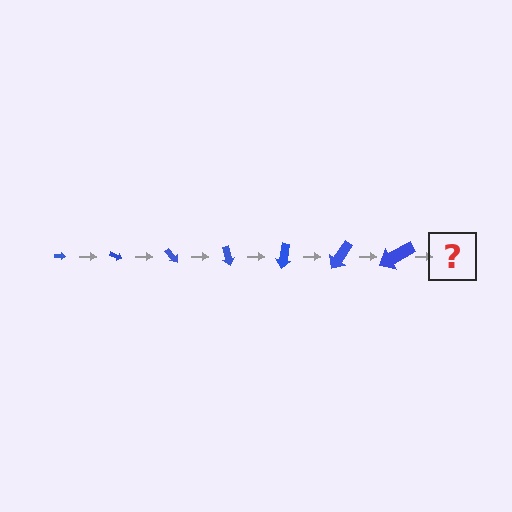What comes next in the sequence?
The next element should be an arrow, larger than the previous one and rotated 175 degrees from the start.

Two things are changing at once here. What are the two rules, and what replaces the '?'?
The two rules are that the arrow grows larger each step and it rotates 25 degrees each step. The '?' should be an arrow, larger than the previous one and rotated 175 degrees from the start.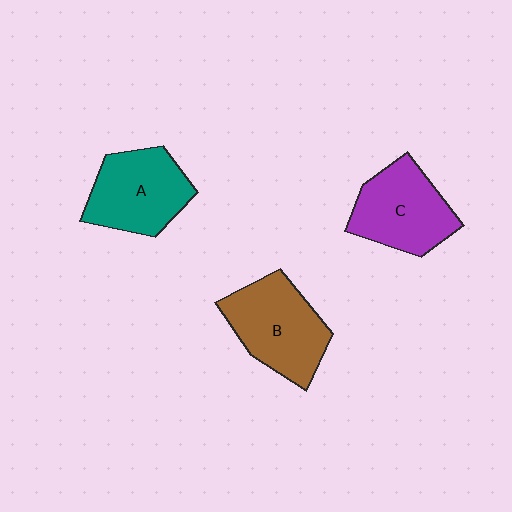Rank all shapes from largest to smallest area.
From largest to smallest: B (brown), C (purple), A (teal).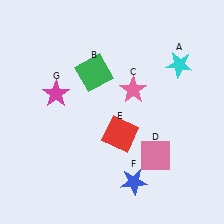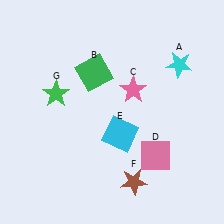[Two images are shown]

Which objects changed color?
E changed from red to cyan. F changed from blue to brown. G changed from magenta to green.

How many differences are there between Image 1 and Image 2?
There are 3 differences between the two images.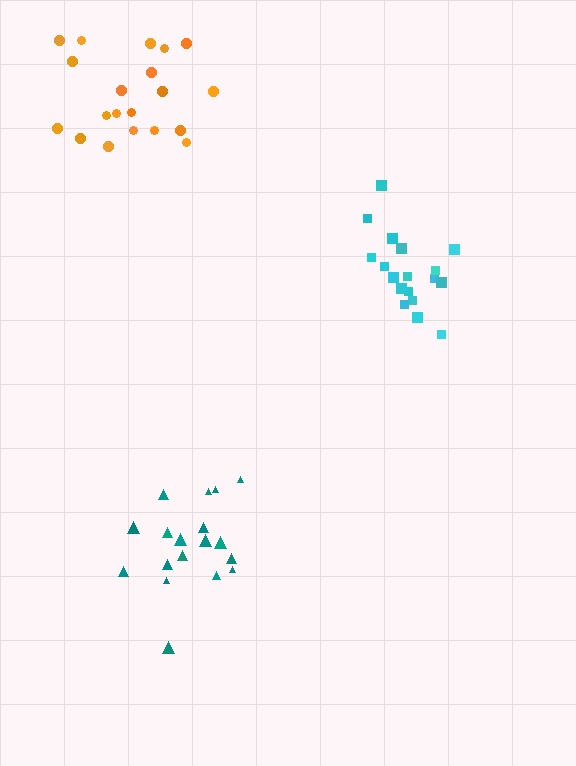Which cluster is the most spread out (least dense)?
Orange.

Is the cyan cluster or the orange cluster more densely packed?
Cyan.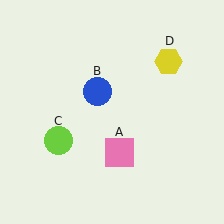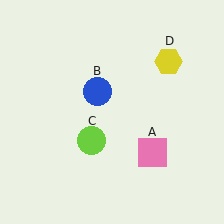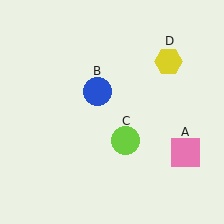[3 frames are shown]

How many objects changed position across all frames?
2 objects changed position: pink square (object A), lime circle (object C).